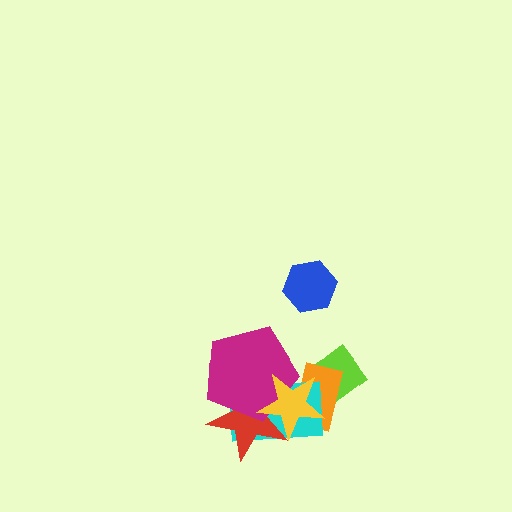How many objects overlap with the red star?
3 objects overlap with the red star.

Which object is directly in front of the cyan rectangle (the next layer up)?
The red star is directly in front of the cyan rectangle.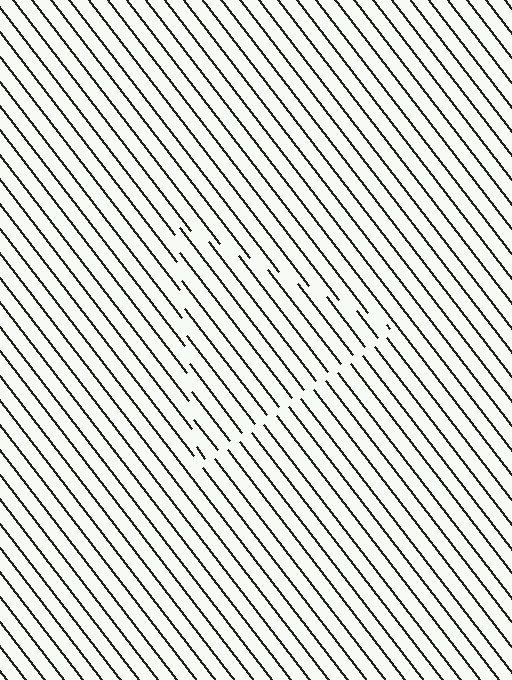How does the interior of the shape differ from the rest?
The interior of the shape contains the same grating, shifted by half a period — the contour is defined by the phase discontinuity where line-ends from the inner and outer gratings abut.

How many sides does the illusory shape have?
3 sides — the line-ends trace a triangle.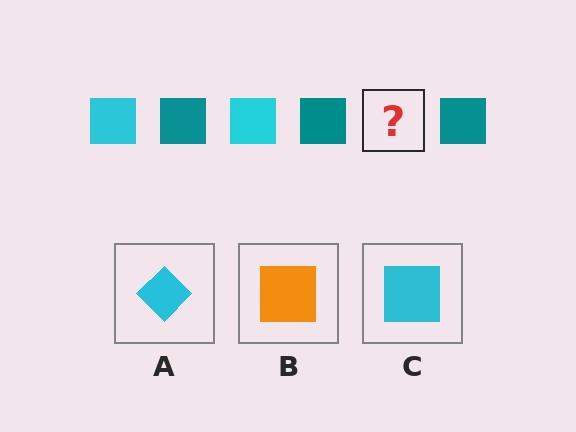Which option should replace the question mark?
Option C.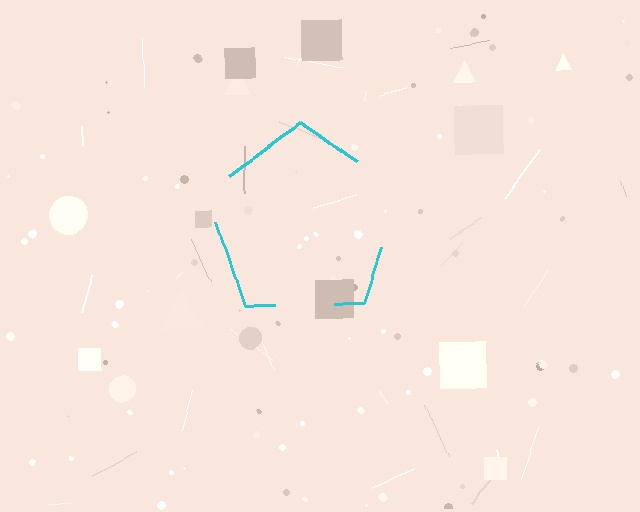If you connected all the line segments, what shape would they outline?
They would outline a pentagon.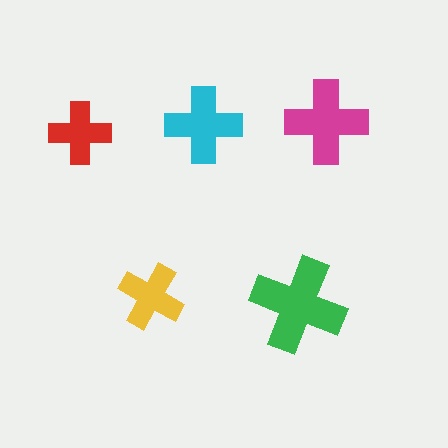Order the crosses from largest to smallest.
the green one, the magenta one, the cyan one, the yellow one, the red one.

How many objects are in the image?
There are 5 objects in the image.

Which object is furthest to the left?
The red cross is leftmost.